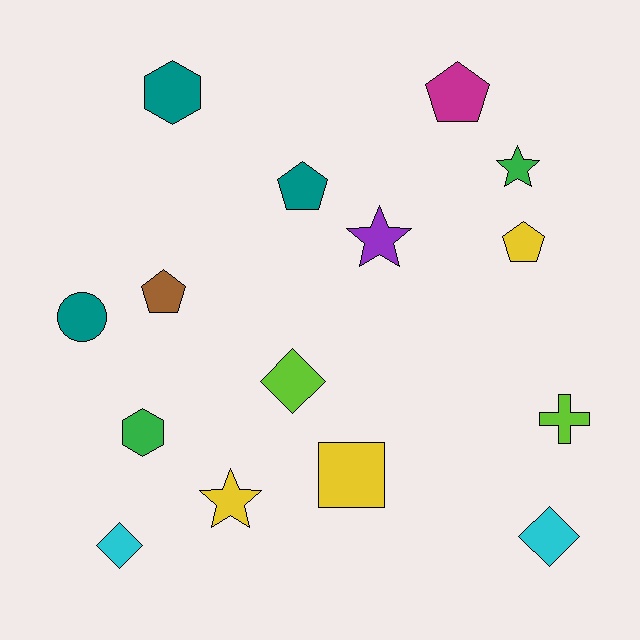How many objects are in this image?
There are 15 objects.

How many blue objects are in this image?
There are no blue objects.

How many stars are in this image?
There are 3 stars.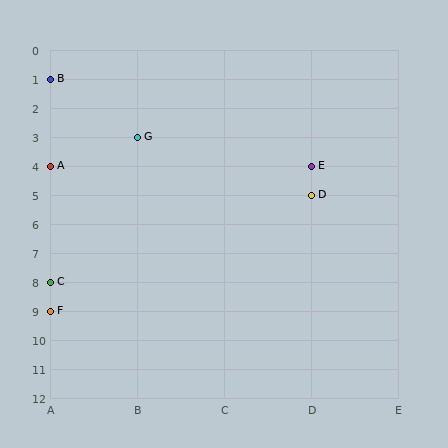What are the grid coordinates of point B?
Point B is at grid coordinates (A, 1).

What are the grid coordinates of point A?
Point A is at grid coordinates (A, 4).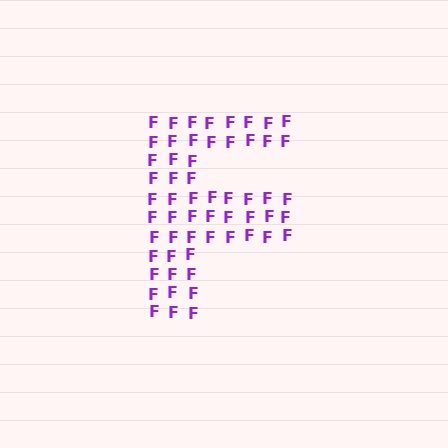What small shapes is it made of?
It is made of small letter F's.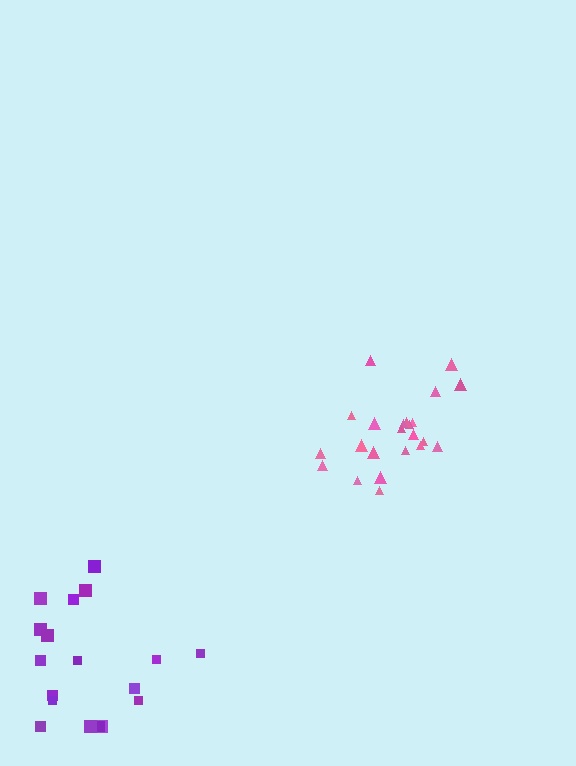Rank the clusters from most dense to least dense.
pink, purple.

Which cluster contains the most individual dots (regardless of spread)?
Pink (23).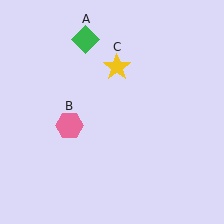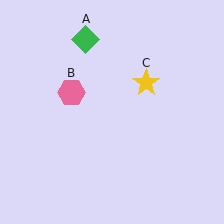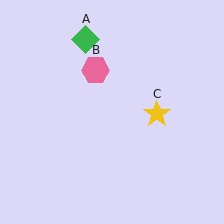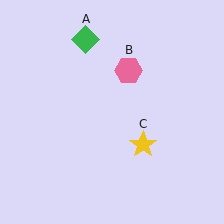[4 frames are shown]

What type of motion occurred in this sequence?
The pink hexagon (object B), yellow star (object C) rotated clockwise around the center of the scene.